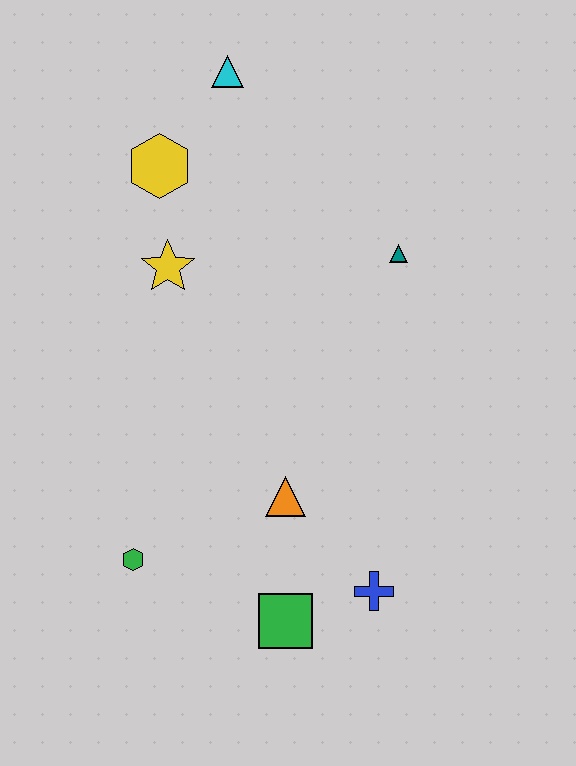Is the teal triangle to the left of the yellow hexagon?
No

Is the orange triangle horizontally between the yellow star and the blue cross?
Yes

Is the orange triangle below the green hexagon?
No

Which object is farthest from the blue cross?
The cyan triangle is farthest from the blue cross.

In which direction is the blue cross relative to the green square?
The blue cross is to the right of the green square.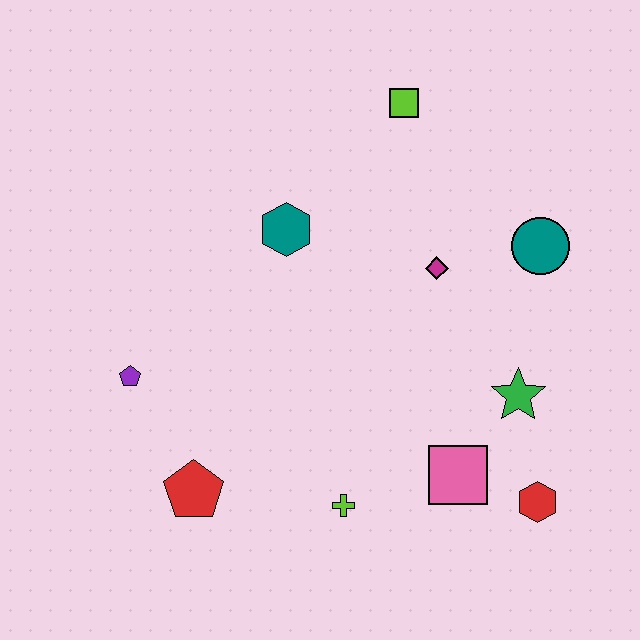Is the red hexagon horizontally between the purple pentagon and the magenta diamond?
No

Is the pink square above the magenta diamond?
No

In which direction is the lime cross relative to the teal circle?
The lime cross is below the teal circle.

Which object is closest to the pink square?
The red hexagon is closest to the pink square.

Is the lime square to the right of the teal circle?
No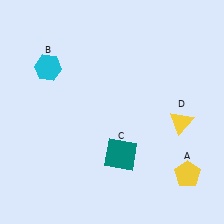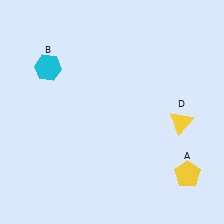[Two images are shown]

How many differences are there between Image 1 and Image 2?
There is 1 difference between the two images.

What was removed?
The teal square (C) was removed in Image 2.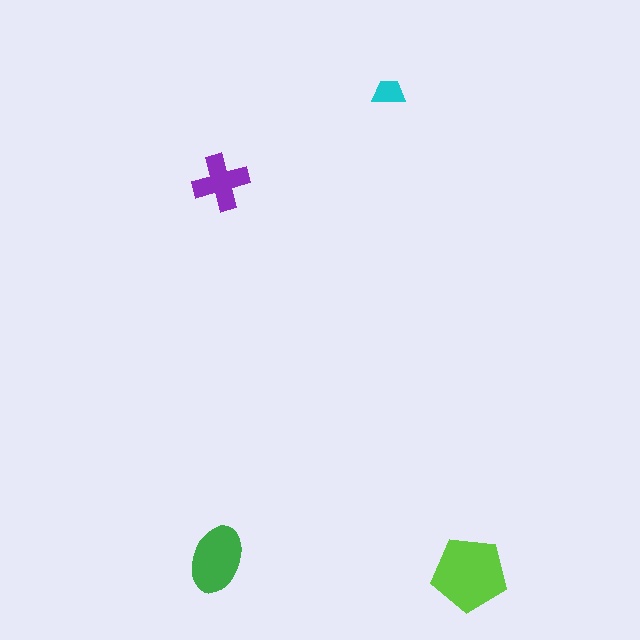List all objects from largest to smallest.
The lime pentagon, the green ellipse, the purple cross, the cyan trapezoid.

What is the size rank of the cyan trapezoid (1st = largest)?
4th.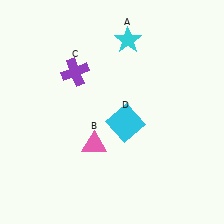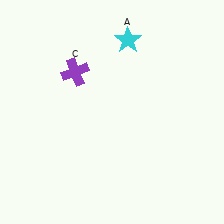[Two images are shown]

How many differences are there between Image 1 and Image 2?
There are 2 differences between the two images.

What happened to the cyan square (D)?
The cyan square (D) was removed in Image 2. It was in the bottom-right area of Image 1.